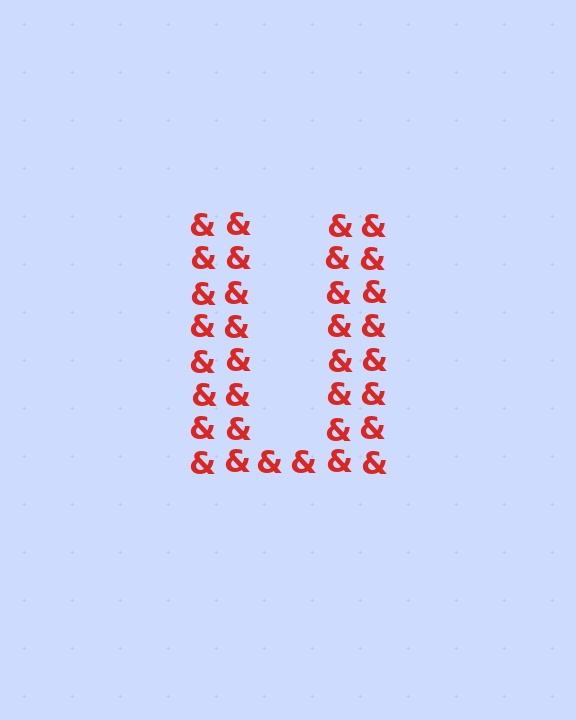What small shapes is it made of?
It is made of small ampersands.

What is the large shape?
The large shape is the letter U.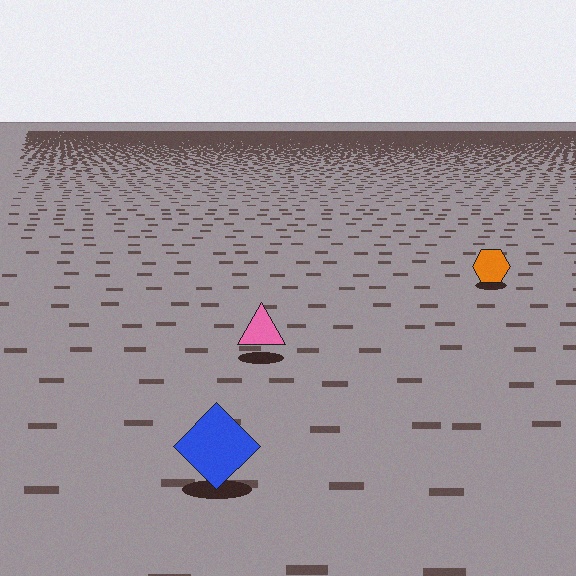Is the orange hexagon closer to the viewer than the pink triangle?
No. The pink triangle is closer — you can tell from the texture gradient: the ground texture is coarser near it.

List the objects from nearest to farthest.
From nearest to farthest: the blue diamond, the pink triangle, the orange hexagon.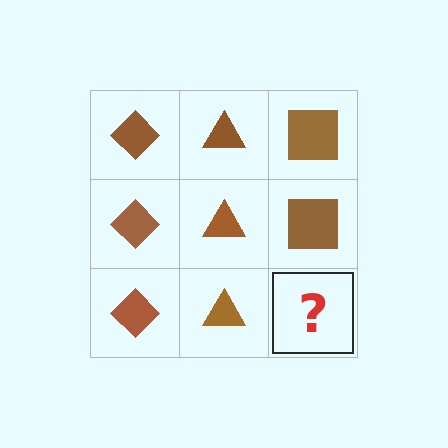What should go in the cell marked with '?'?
The missing cell should contain a brown square.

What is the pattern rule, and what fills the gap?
The rule is that each column has a consistent shape. The gap should be filled with a brown square.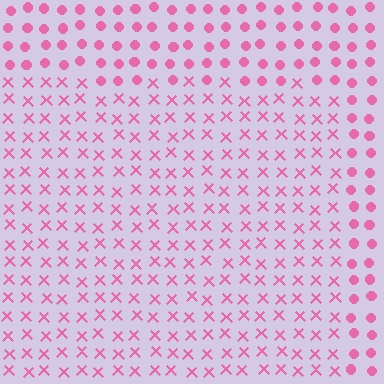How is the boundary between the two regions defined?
The boundary is defined by a change in element shape: X marks inside vs. circles outside. All elements share the same color and spacing.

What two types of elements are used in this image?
The image uses X marks inside the rectangle region and circles outside it.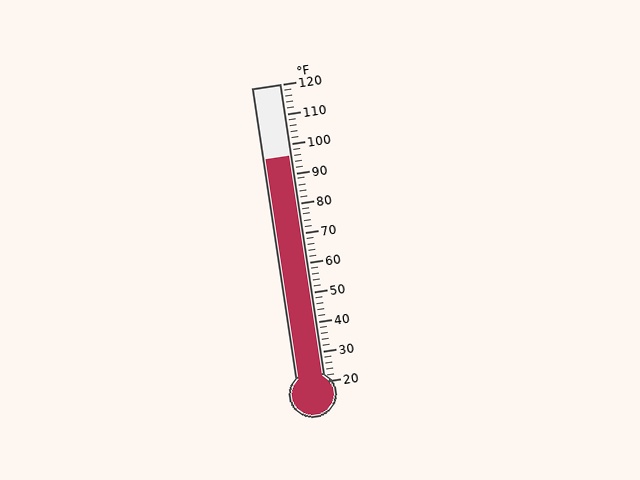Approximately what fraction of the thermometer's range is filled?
The thermometer is filled to approximately 75% of its range.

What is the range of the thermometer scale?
The thermometer scale ranges from 20°F to 120°F.